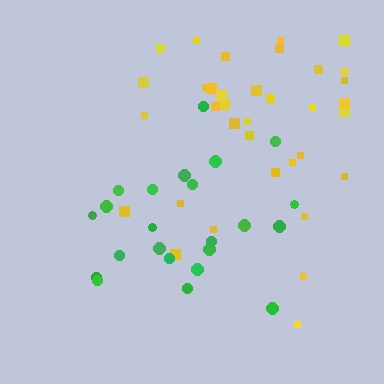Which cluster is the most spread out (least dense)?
Yellow.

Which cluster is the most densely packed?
Green.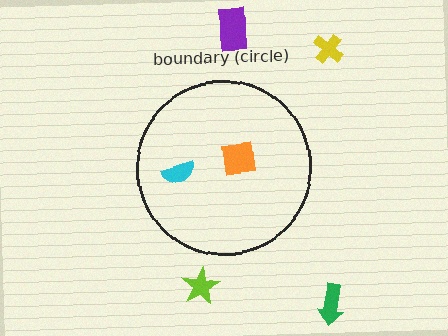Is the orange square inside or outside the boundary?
Inside.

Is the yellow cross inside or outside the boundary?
Outside.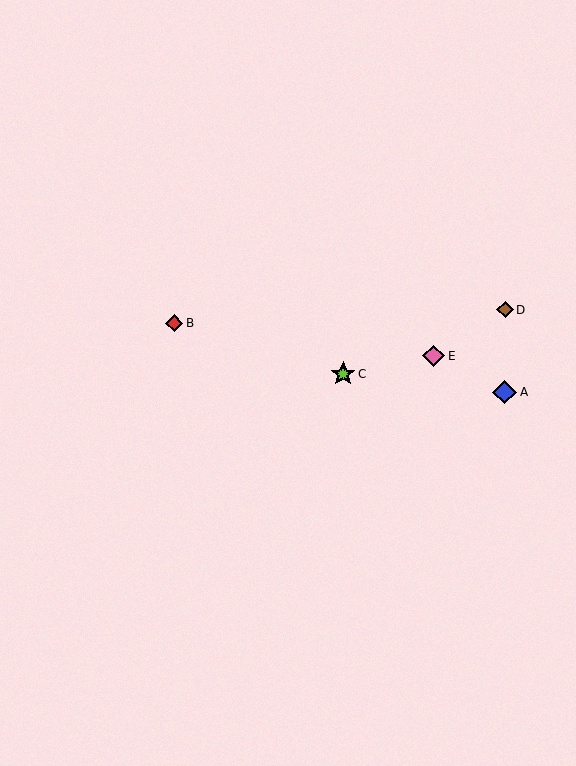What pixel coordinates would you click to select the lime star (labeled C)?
Click at (343, 374) to select the lime star C.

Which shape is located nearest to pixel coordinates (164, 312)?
The red diamond (labeled B) at (174, 323) is nearest to that location.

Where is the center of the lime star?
The center of the lime star is at (343, 374).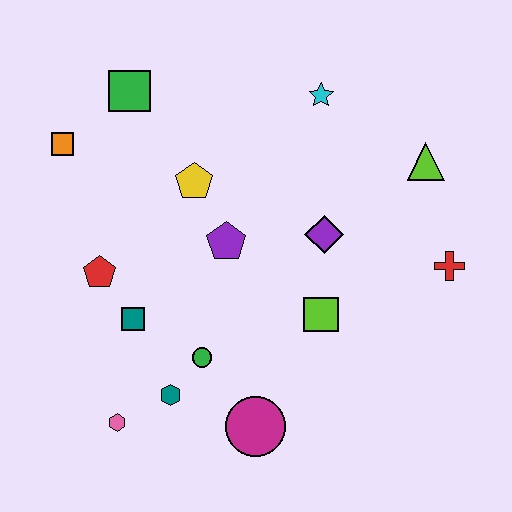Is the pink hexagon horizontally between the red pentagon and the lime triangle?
Yes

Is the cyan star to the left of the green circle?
No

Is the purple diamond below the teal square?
No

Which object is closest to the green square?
The orange square is closest to the green square.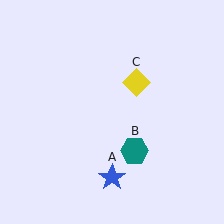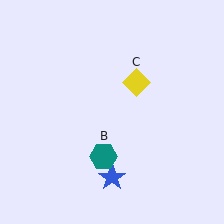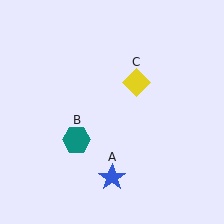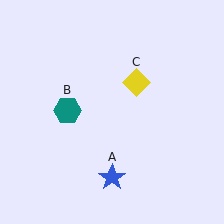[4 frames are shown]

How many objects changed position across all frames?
1 object changed position: teal hexagon (object B).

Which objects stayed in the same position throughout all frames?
Blue star (object A) and yellow diamond (object C) remained stationary.